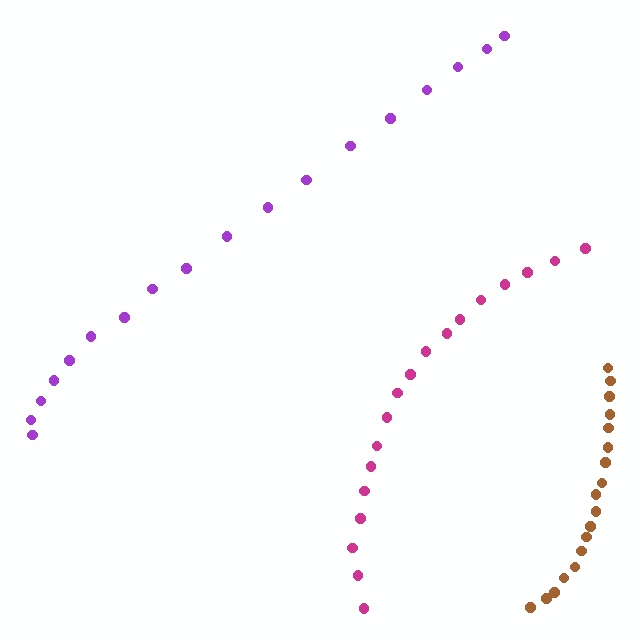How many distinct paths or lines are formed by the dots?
There are 3 distinct paths.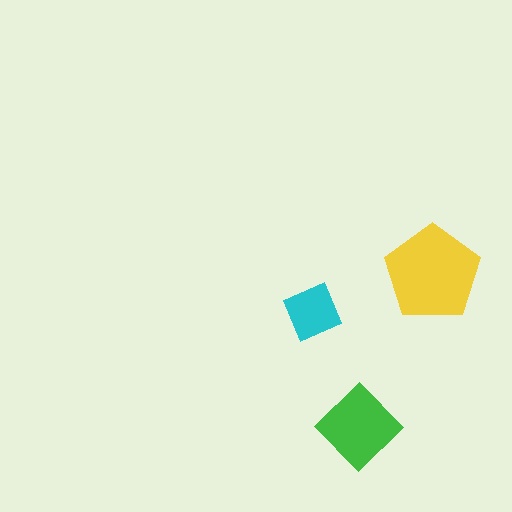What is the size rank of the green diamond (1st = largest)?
2nd.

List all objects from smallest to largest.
The cyan diamond, the green diamond, the yellow pentagon.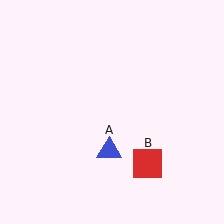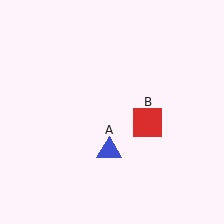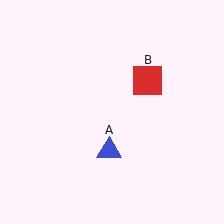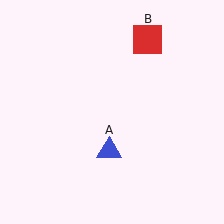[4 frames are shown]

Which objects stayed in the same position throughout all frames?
Blue triangle (object A) remained stationary.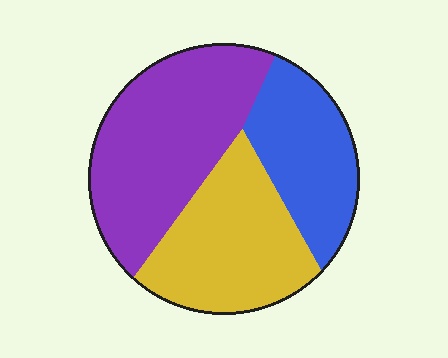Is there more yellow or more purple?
Purple.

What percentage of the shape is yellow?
Yellow covers around 35% of the shape.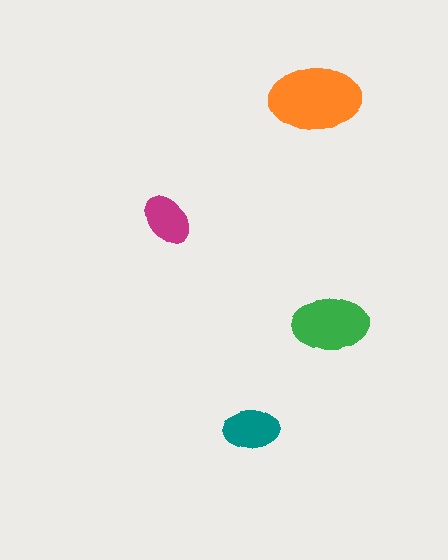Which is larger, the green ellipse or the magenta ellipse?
The green one.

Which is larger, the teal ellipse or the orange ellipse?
The orange one.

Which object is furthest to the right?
The green ellipse is rightmost.